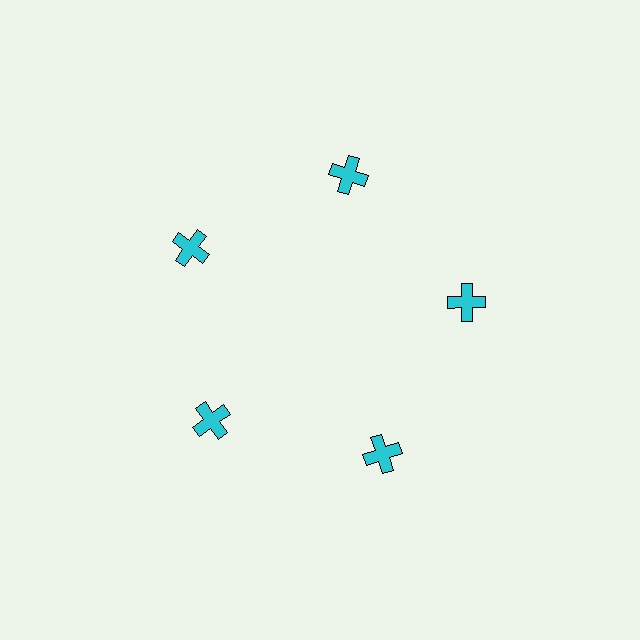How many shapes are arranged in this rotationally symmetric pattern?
There are 5 shapes, arranged in 5 groups of 1.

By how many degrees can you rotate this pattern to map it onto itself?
The pattern maps onto itself every 72 degrees of rotation.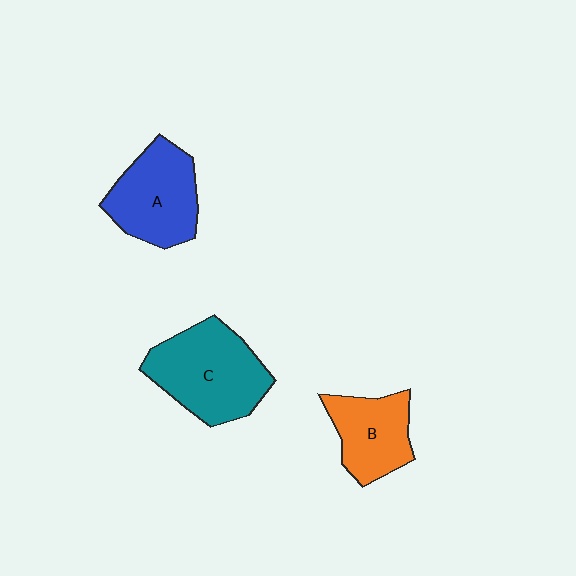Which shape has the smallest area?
Shape B (orange).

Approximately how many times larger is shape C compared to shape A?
Approximately 1.2 times.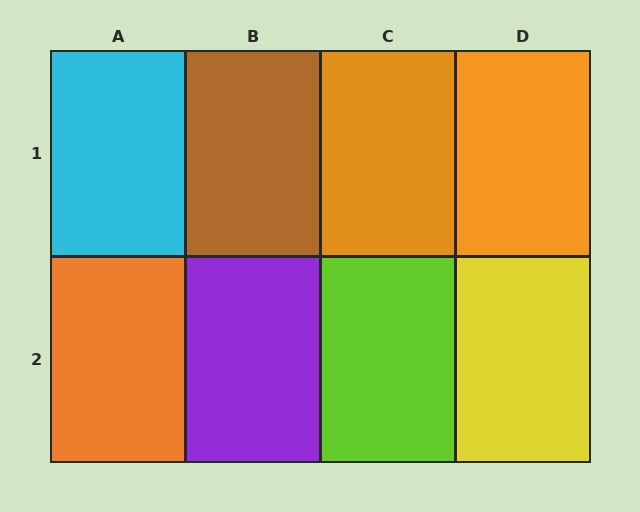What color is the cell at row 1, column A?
Cyan.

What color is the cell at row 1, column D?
Orange.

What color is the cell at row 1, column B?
Brown.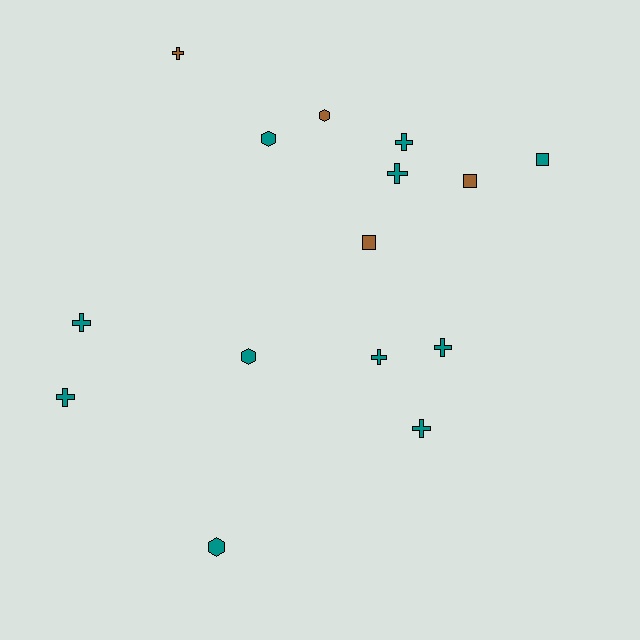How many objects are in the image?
There are 15 objects.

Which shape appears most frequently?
Cross, with 8 objects.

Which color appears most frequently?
Teal, with 11 objects.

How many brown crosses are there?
There is 1 brown cross.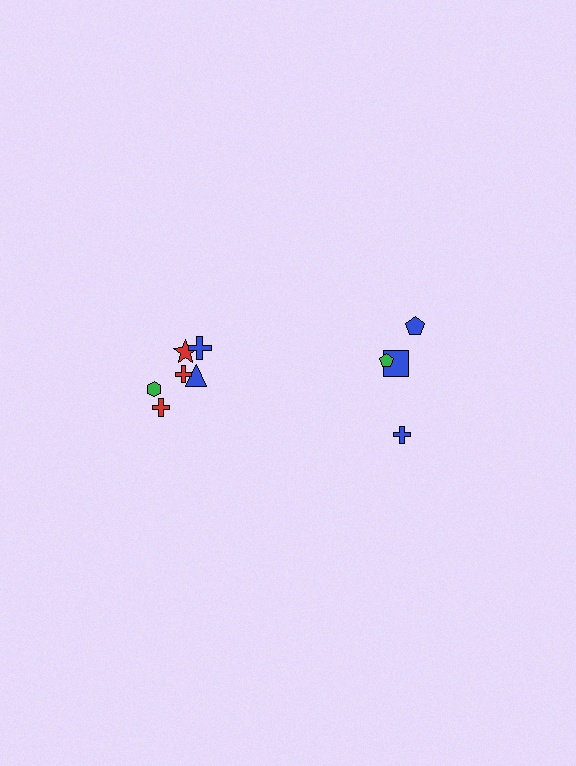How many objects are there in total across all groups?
There are 10 objects.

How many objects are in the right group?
There are 4 objects.